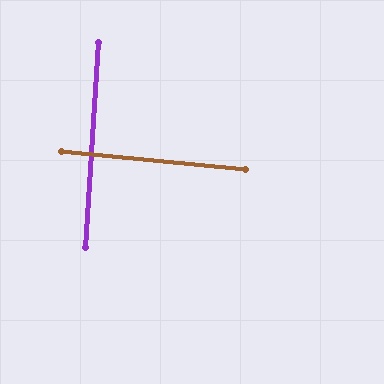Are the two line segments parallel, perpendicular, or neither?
Perpendicular — they meet at approximately 88°.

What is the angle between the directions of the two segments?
Approximately 88 degrees.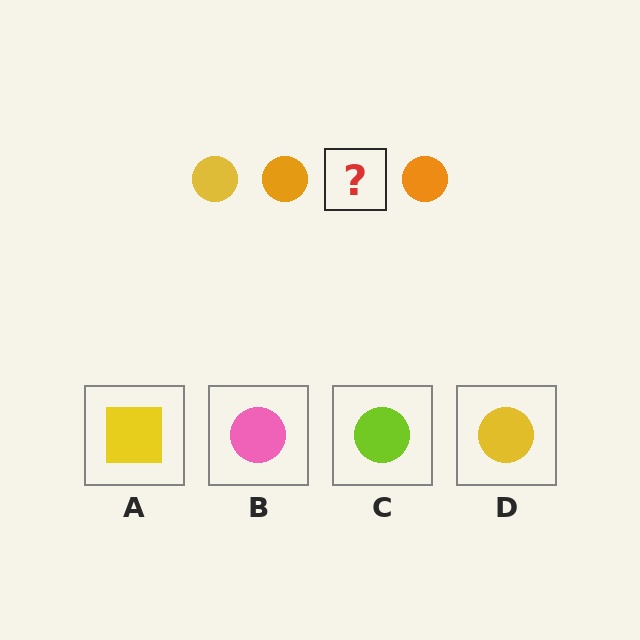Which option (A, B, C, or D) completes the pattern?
D.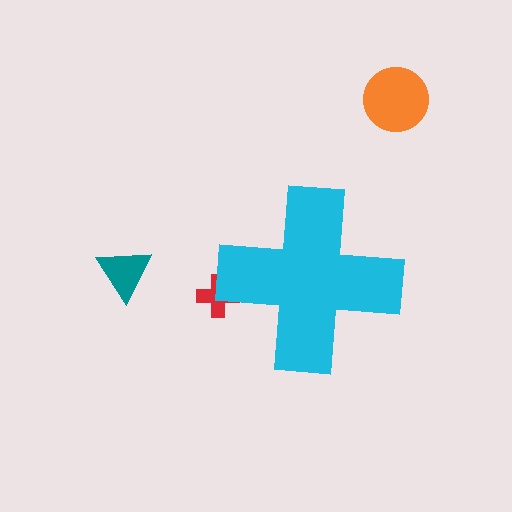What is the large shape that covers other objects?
A cyan cross.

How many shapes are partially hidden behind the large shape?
1 shape is partially hidden.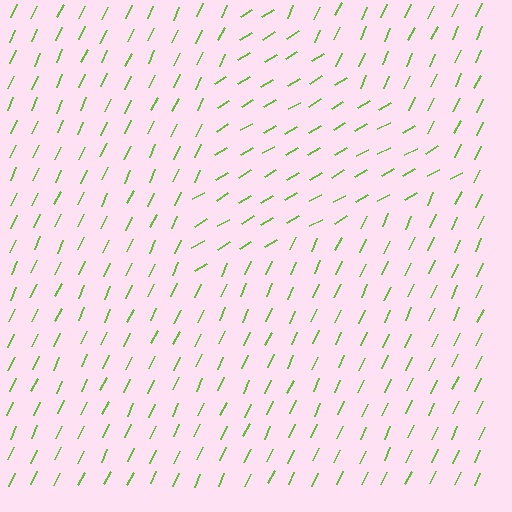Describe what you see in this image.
The image is filled with small lime line segments. A triangle region in the image has lines oriented differently from the surrounding lines, creating a visible texture boundary.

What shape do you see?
I see a triangle.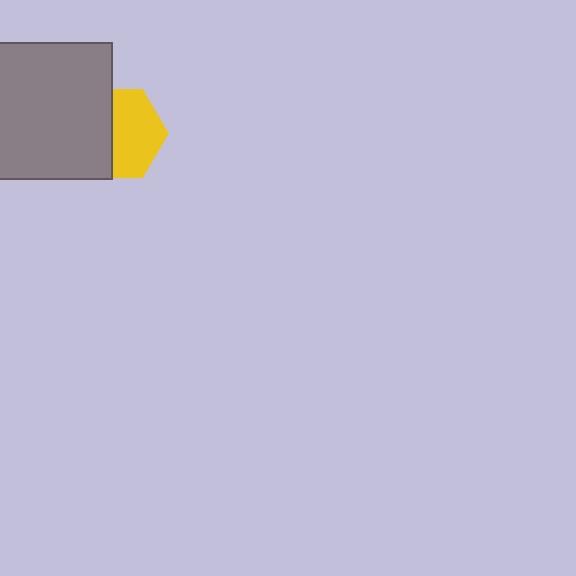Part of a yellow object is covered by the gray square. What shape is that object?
It is a hexagon.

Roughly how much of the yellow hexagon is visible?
About half of it is visible (roughly 55%).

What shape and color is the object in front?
The object in front is a gray square.